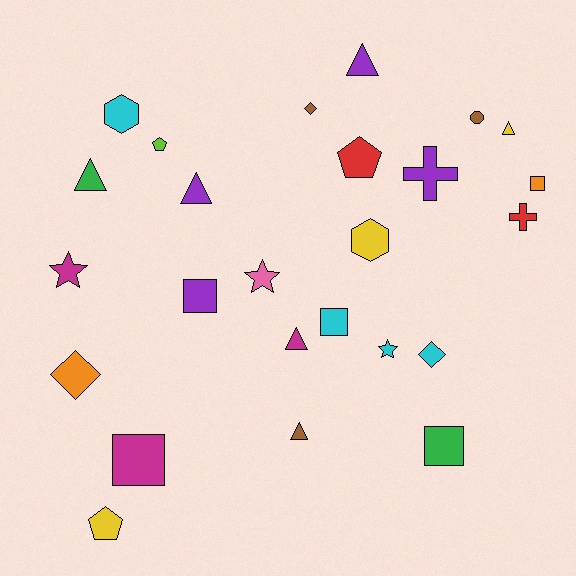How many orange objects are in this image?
There are 2 orange objects.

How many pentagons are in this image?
There are 3 pentagons.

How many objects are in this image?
There are 25 objects.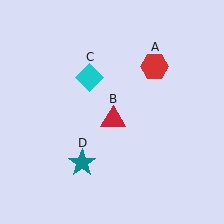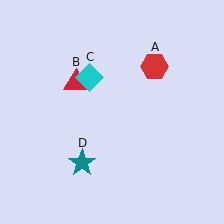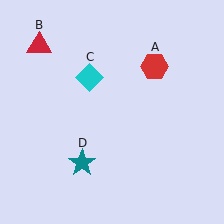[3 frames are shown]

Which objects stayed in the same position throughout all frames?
Red hexagon (object A) and cyan diamond (object C) and teal star (object D) remained stationary.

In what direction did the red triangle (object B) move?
The red triangle (object B) moved up and to the left.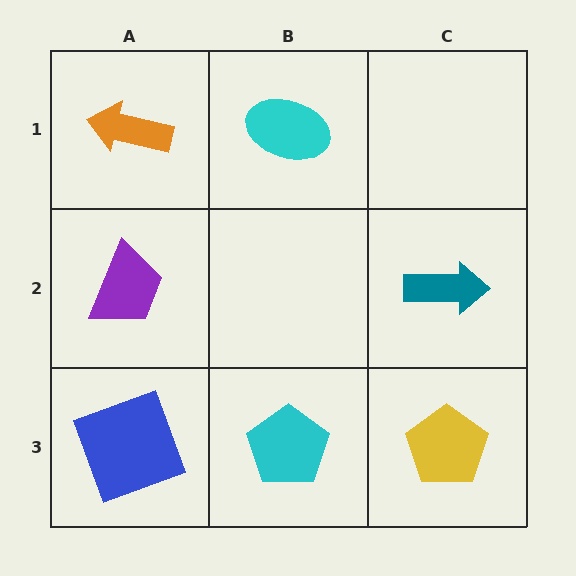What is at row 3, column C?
A yellow pentagon.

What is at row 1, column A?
An orange arrow.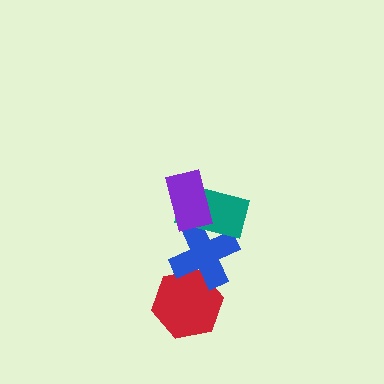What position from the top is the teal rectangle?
The teal rectangle is 2nd from the top.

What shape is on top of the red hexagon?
The blue cross is on top of the red hexagon.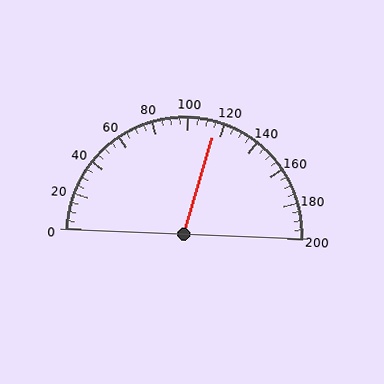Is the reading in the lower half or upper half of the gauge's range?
The reading is in the upper half of the range (0 to 200).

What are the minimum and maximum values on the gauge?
The gauge ranges from 0 to 200.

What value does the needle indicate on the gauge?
The needle indicates approximately 115.